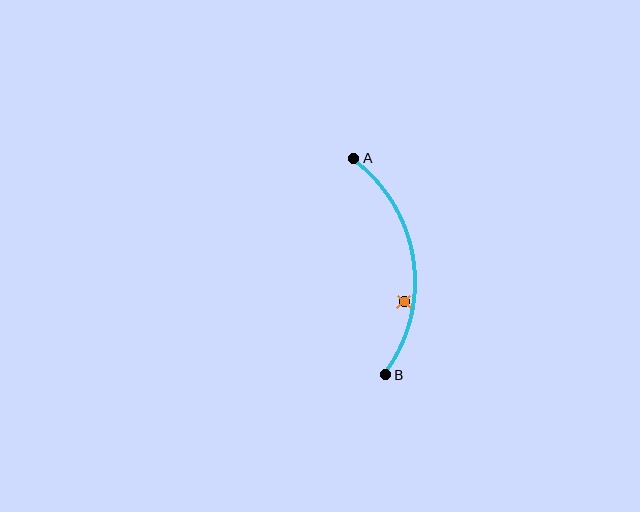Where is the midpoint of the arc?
The arc midpoint is the point on the curve farthest from the straight line joining A and B. It sits to the right of that line.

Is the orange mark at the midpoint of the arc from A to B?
No — the orange mark does not lie on the arc at all. It sits slightly inside the curve.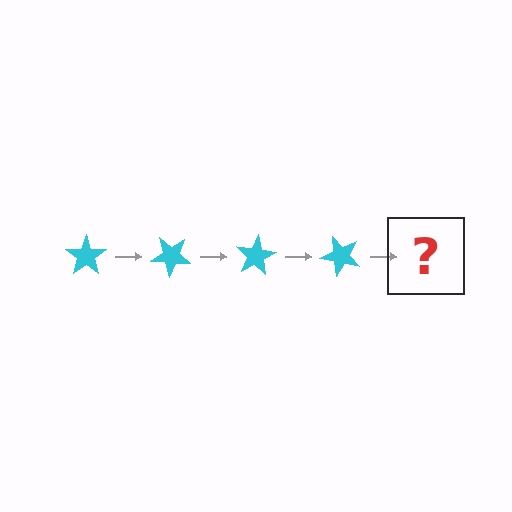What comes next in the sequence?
The next element should be a cyan star rotated 160 degrees.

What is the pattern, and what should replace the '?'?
The pattern is that the star rotates 40 degrees each step. The '?' should be a cyan star rotated 160 degrees.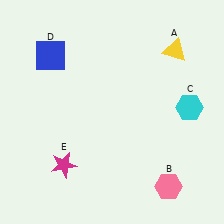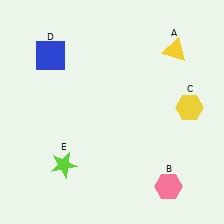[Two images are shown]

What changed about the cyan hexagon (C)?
In Image 1, C is cyan. In Image 2, it changed to yellow.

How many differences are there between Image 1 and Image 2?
There are 2 differences between the two images.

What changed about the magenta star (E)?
In Image 1, E is magenta. In Image 2, it changed to lime.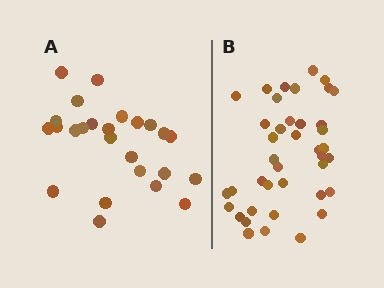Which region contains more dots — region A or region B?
Region B (the right region) has more dots.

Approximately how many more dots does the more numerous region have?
Region B has approximately 15 more dots than region A.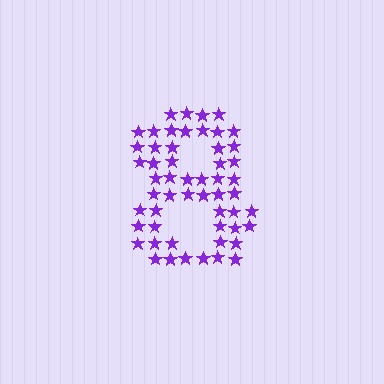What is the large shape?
The large shape is the digit 8.